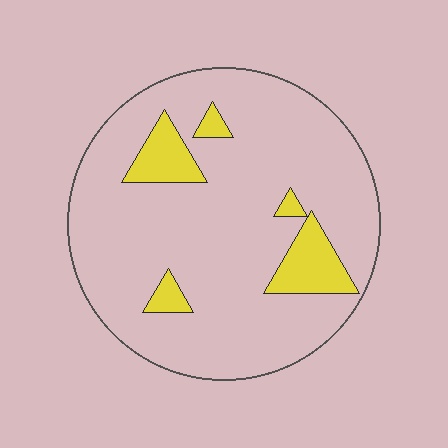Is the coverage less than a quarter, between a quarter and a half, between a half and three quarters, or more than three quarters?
Less than a quarter.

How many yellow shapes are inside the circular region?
5.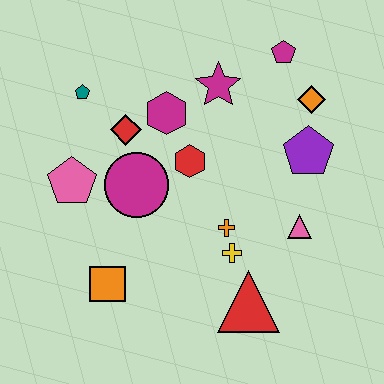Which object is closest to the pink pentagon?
The magenta circle is closest to the pink pentagon.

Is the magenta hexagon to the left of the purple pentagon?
Yes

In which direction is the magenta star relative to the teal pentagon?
The magenta star is to the right of the teal pentagon.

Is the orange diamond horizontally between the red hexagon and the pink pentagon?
No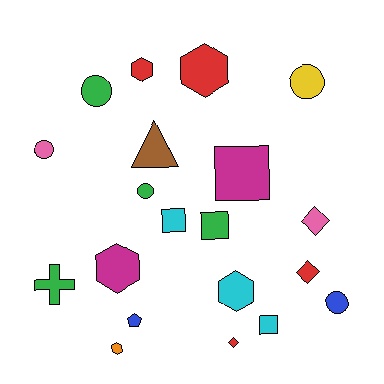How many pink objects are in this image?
There are 2 pink objects.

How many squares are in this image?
There are 4 squares.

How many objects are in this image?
There are 20 objects.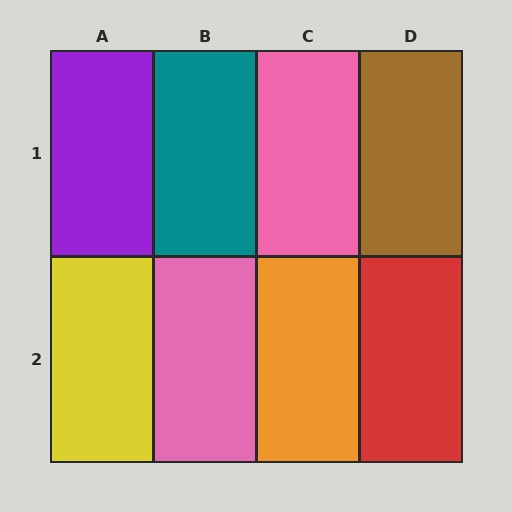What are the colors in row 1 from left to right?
Purple, teal, pink, brown.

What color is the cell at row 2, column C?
Orange.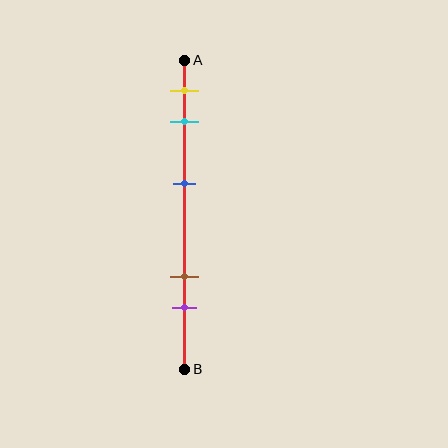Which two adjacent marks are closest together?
The yellow and cyan marks are the closest adjacent pair.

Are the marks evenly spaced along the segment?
No, the marks are not evenly spaced.